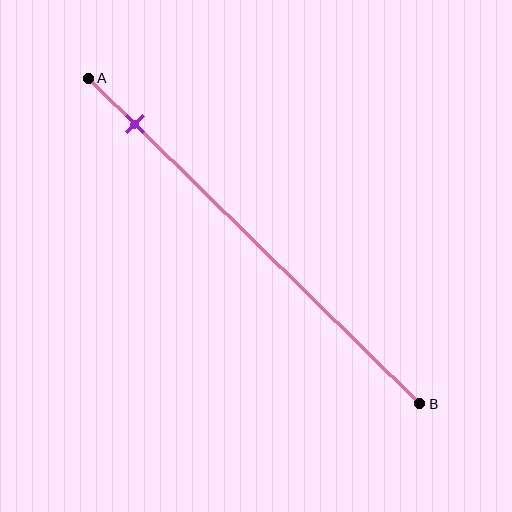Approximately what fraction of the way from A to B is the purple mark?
The purple mark is approximately 15% of the way from A to B.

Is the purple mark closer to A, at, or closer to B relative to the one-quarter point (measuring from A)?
The purple mark is closer to point A than the one-quarter point of segment AB.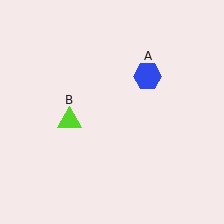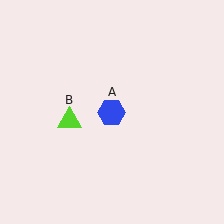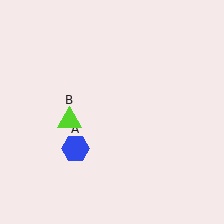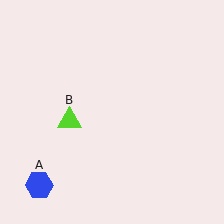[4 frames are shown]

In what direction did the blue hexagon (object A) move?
The blue hexagon (object A) moved down and to the left.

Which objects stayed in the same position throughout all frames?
Lime triangle (object B) remained stationary.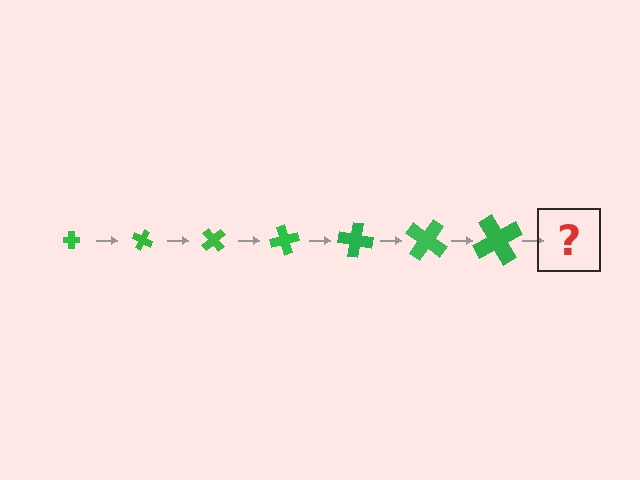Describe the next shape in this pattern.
It should be a cross, larger than the previous one and rotated 175 degrees from the start.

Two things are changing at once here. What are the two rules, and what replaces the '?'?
The two rules are that the cross grows larger each step and it rotates 25 degrees each step. The '?' should be a cross, larger than the previous one and rotated 175 degrees from the start.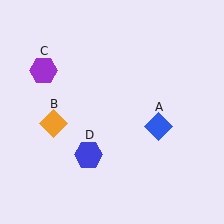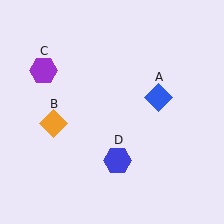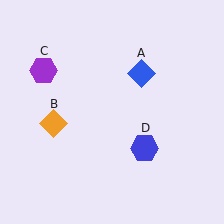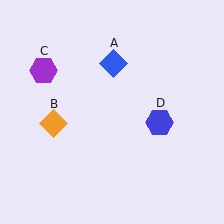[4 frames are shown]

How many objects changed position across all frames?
2 objects changed position: blue diamond (object A), blue hexagon (object D).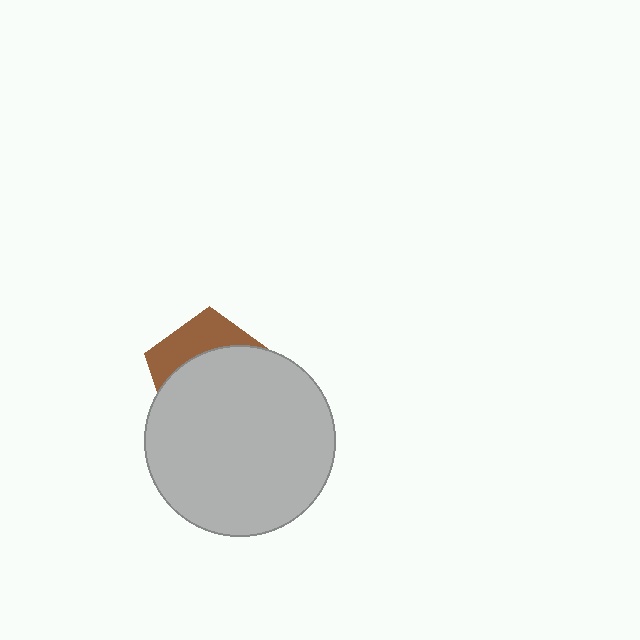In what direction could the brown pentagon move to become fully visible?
The brown pentagon could move up. That would shift it out from behind the light gray circle entirely.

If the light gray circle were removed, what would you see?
You would see the complete brown pentagon.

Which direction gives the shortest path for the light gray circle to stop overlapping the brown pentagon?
Moving down gives the shortest separation.